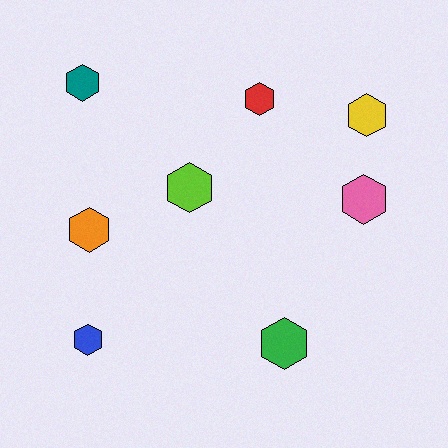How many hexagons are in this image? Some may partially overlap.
There are 8 hexagons.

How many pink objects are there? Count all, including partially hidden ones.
There is 1 pink object.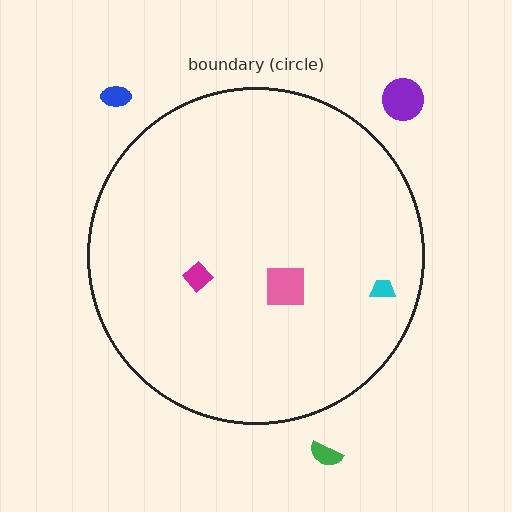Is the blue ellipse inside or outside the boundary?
Outside.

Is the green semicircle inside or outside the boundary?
Outside.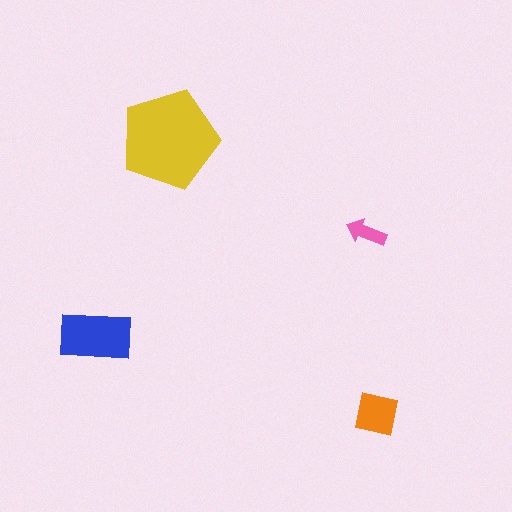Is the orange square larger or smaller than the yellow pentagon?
Smaller.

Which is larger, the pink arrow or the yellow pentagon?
The yellow pentagon.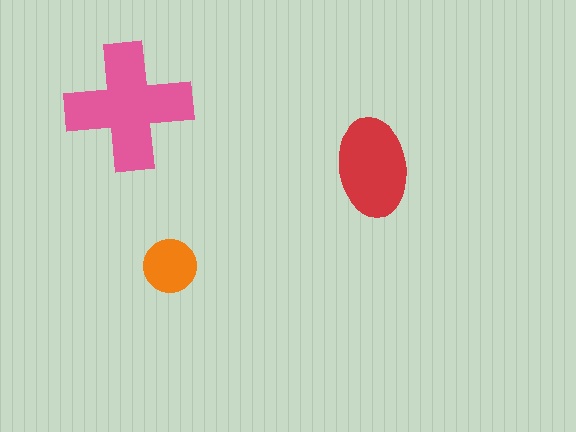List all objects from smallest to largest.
The orange circle, the red ellipse, the pink cross.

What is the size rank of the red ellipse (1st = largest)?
2nd.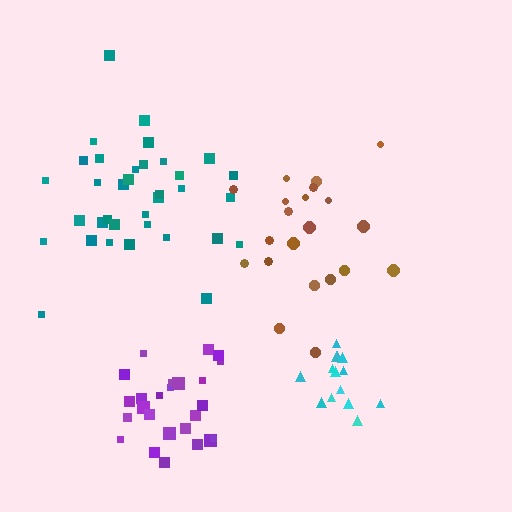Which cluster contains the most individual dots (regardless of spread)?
Teal (35).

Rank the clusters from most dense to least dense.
purple, cyan, brown, teal.